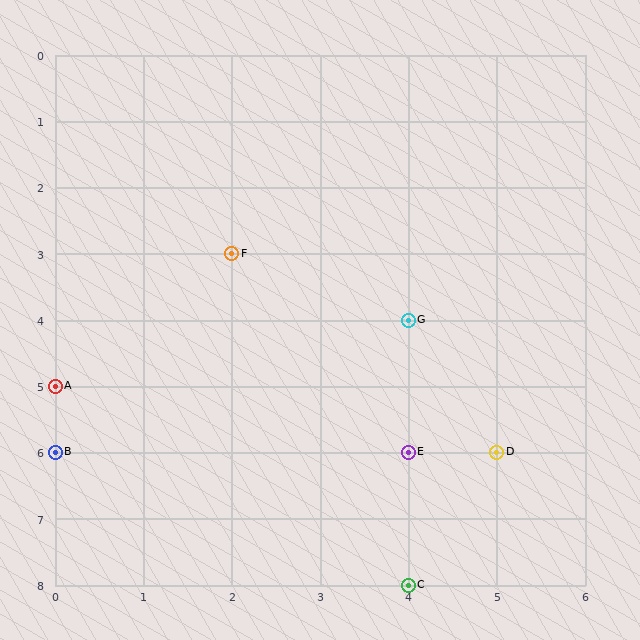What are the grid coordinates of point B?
Point B is at grid coordinates (0, 6).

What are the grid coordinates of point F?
Point F is at grid coordinates (2, 3).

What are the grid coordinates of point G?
Point G is at grid coordinates (4, 4).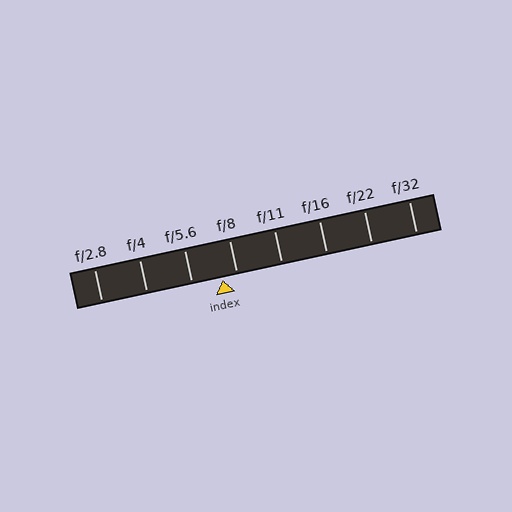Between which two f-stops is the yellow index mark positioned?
The index mark is between f/5.6 and f/8.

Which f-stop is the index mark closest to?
The index mark is closest to f/8.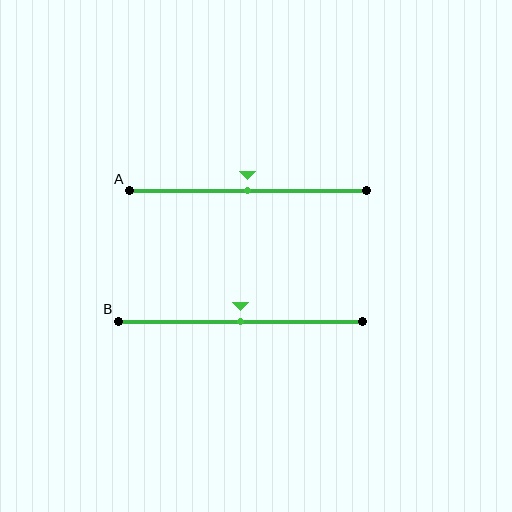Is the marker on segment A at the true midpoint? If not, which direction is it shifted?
Yes, the marker on segment A is at the true midpoint.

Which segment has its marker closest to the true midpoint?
Segment A has its marker closest to the true midpoint.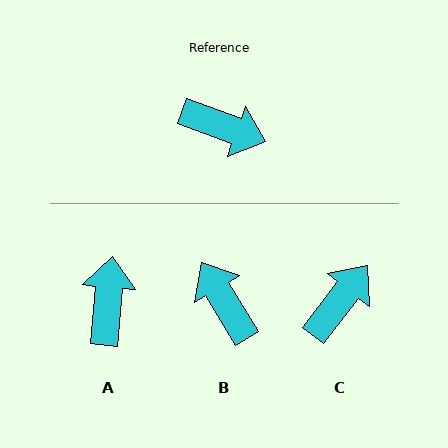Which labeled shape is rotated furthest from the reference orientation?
B, about 141 degrees away.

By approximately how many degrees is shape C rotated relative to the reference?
Approximately 72 degrees counter-clockwise.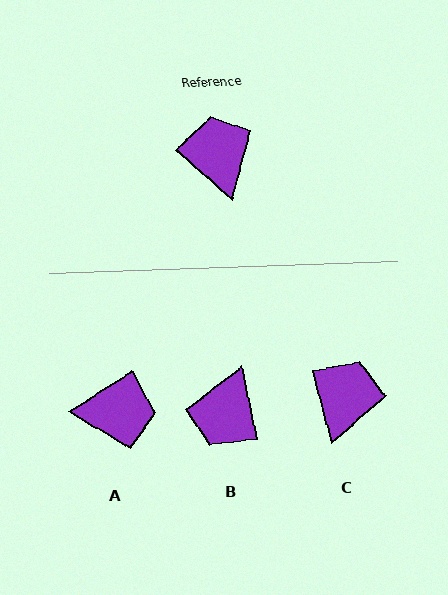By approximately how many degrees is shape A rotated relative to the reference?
Approximately 105 degrees clockwise.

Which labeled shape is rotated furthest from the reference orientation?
B, about 142 degrees away.